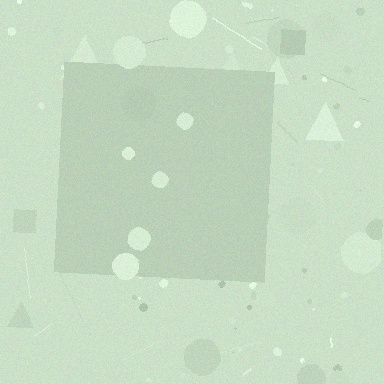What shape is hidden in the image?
A square is hidden in the image.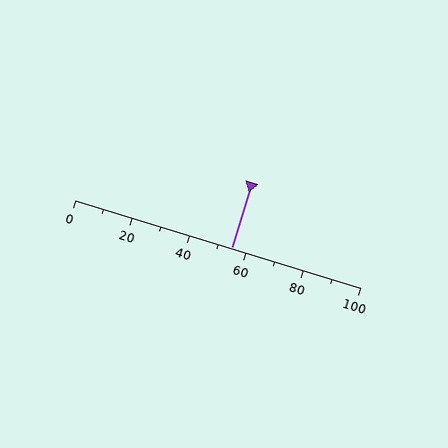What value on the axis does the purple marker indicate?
The marker indicates approximately 55.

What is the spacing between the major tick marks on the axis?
The major ticks are spaced 20 apart.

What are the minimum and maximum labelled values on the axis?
The axis runs from 0 to 100.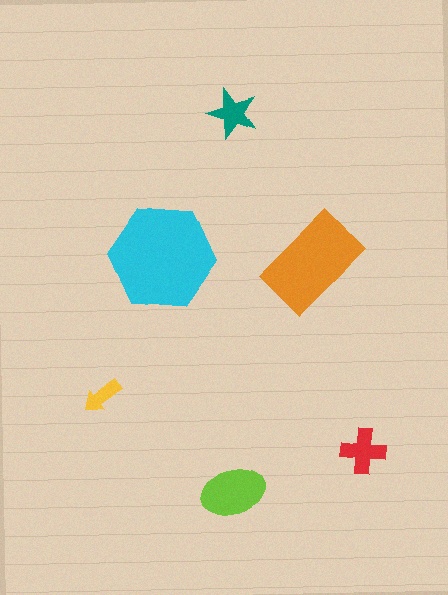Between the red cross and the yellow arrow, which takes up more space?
The red cross.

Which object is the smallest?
The yellow arrow.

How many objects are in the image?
There are 6 objects in the image.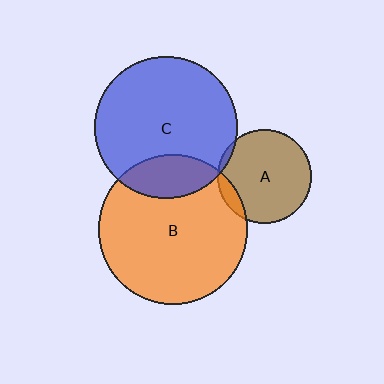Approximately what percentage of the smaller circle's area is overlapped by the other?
Approximately 10%.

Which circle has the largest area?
Circle B (orange).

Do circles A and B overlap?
Yes.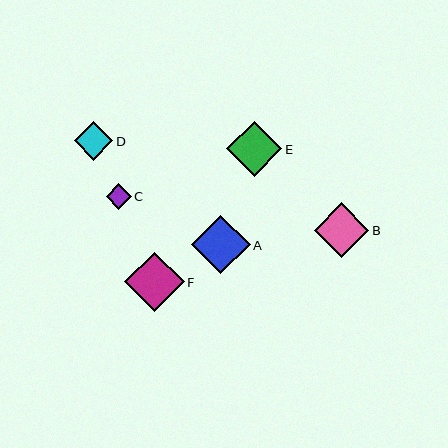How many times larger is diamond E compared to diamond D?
Diamond E is approximately 1.4 times the size of diamond D.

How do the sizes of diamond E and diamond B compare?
Diamond E and diamond B are approximately the same size.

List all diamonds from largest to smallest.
From largest to smallest: F, A, E, B, D, C.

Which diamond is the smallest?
Diamond C is the smallest with a size of approximately 25 pixels.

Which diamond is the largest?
Diamond F is the largest with a size of approximately 59 pixels.